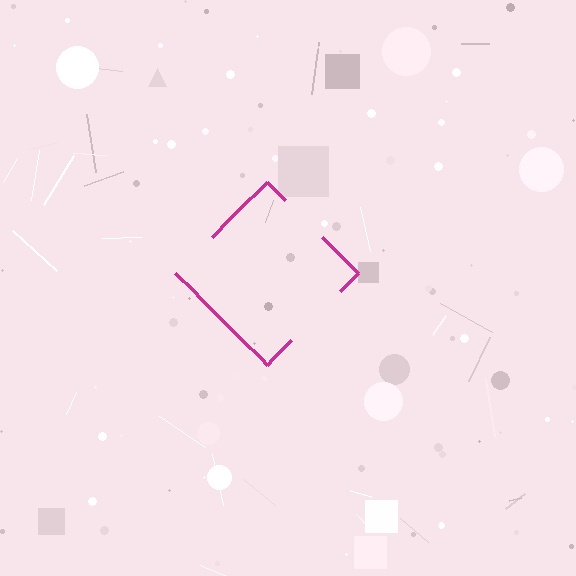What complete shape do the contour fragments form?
The contour fragments form a diamond.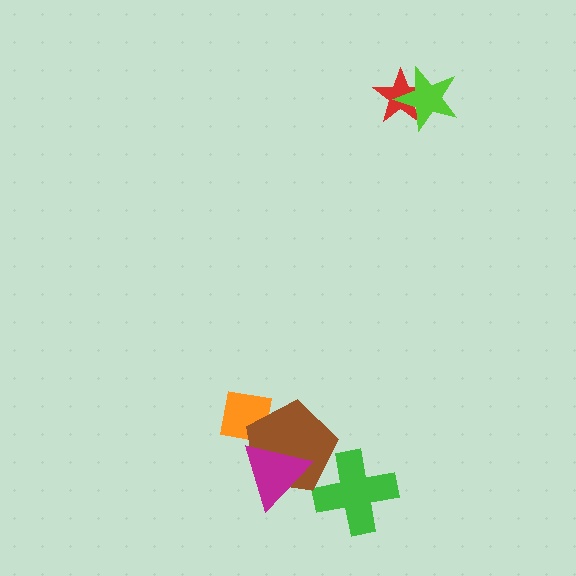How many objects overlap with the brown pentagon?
3 objects overlap with the brown pentagon.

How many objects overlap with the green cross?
1 object overlaps with the green cross.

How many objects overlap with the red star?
1 object overlaps with the red star.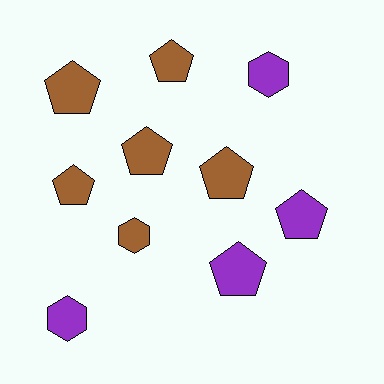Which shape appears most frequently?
Pentagon, with 7 objects.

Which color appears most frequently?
Brown, with 6 objects.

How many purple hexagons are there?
There are 2 purple hexagons.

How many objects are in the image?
There are 10 objects.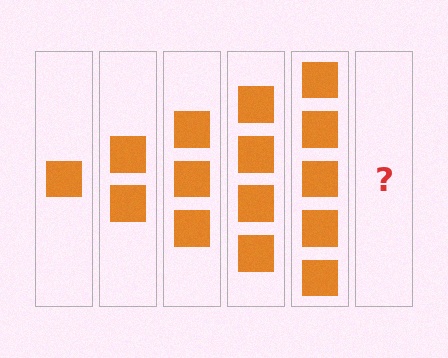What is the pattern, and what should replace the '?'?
The pattern is that each step adds one more square. The '?' should be 6 squares.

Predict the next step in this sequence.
The next step is 6 squares.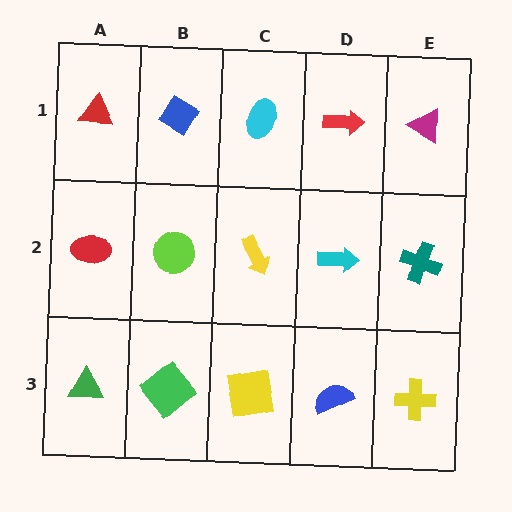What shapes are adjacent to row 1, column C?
A yellow arrow (row 2, column C), a blue diamond (row 1, column B), a red arrow (row 1, column D).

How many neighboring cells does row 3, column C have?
3.